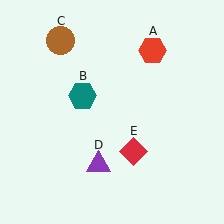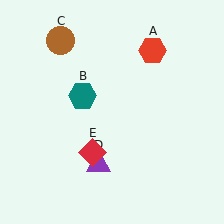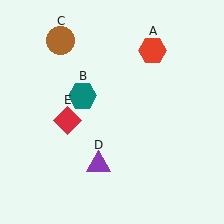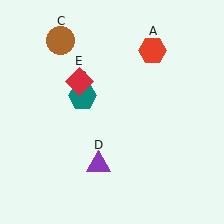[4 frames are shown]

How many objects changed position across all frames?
1 object changed position: red diamond (object E).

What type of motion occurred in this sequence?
The red diamond (object E) rotated clockwise around the center of the scene.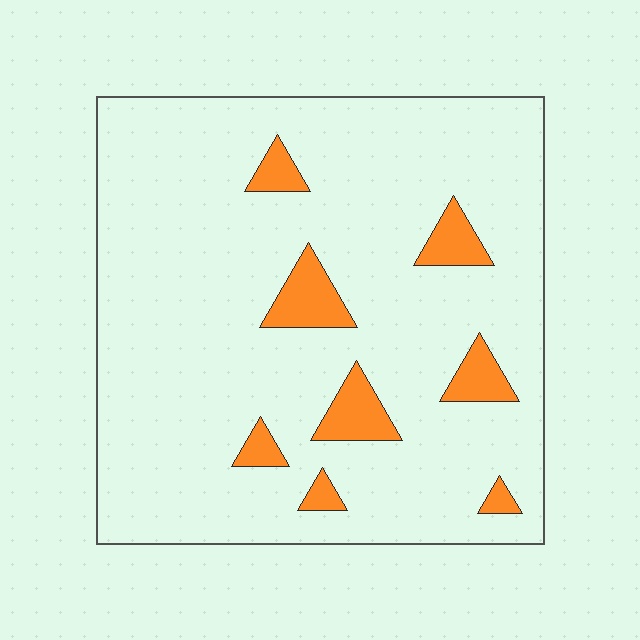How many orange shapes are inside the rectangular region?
8.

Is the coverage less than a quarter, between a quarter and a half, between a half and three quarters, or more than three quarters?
Less than a quarter.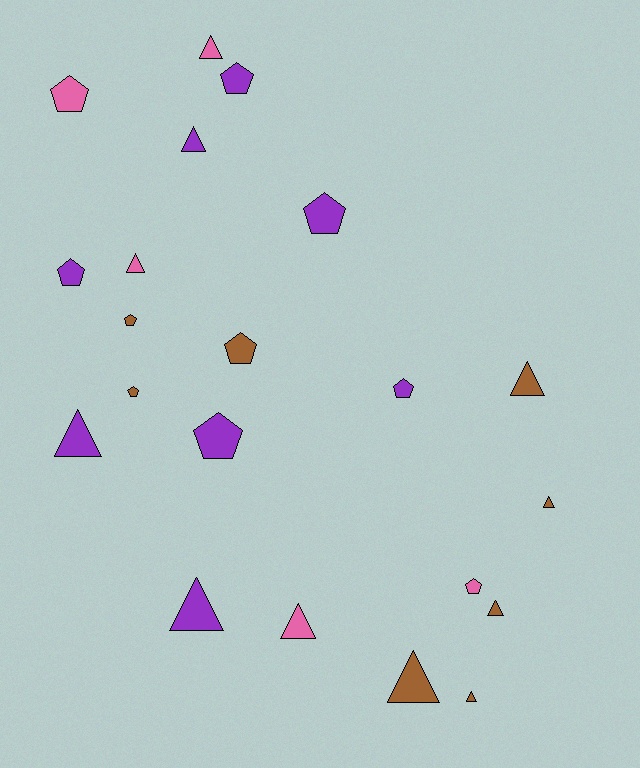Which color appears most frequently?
Brown, with 8 objects.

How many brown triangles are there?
There are 5 brown triangles.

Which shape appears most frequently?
Triangle, with 11 objects.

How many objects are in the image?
There are 21 objects.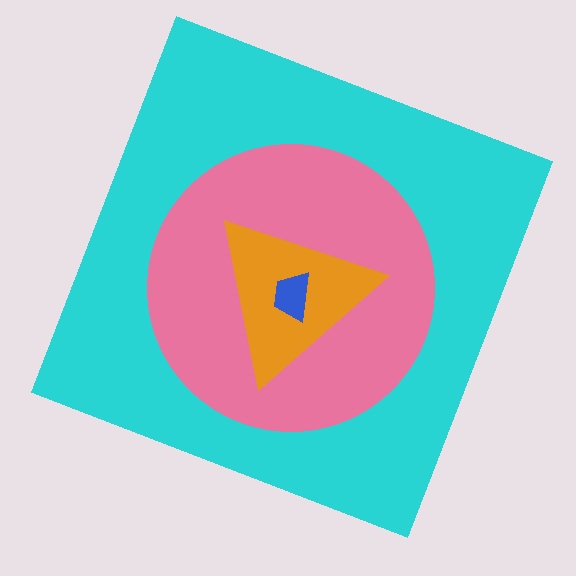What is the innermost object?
The blue trapezoid.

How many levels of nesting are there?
4.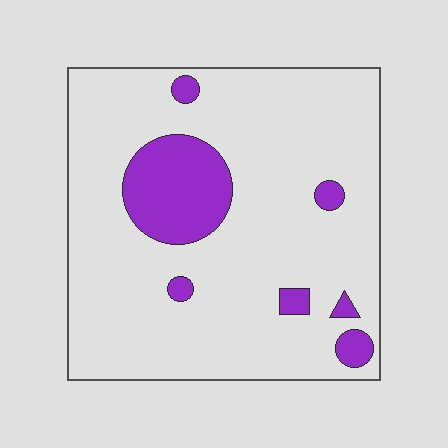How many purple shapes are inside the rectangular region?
7.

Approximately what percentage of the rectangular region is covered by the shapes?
Approximately 15%.